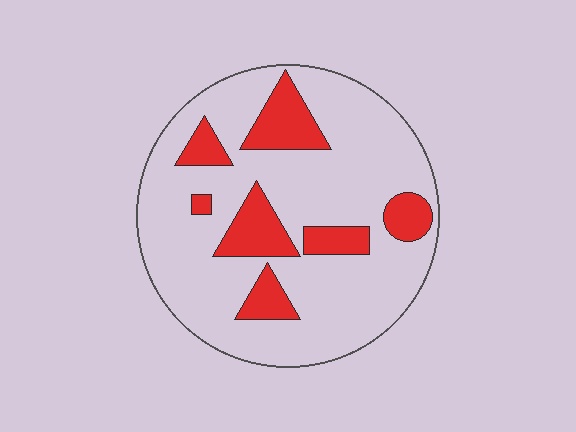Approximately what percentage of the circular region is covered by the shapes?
Approximately 20%.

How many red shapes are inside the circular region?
7.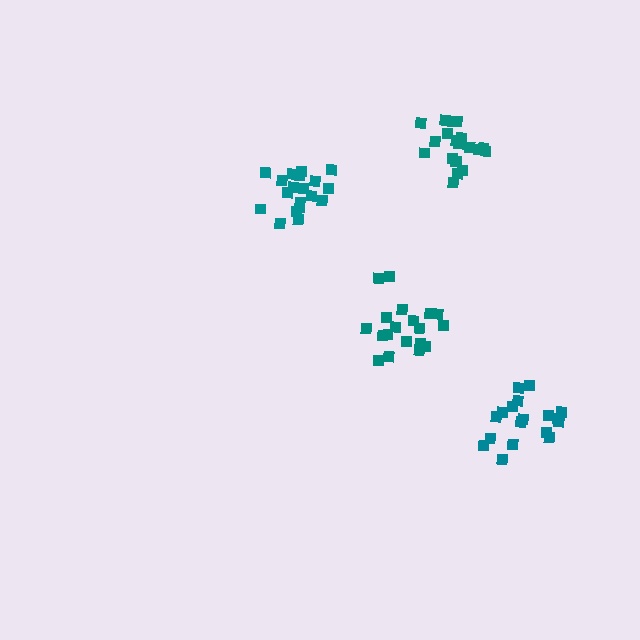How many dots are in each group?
Group 1: 19 dots, Group 2: 19 dots, Group 3: 19 dots, Group 4: 18 dots (75 total).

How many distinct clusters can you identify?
There are 4 distinct clusters.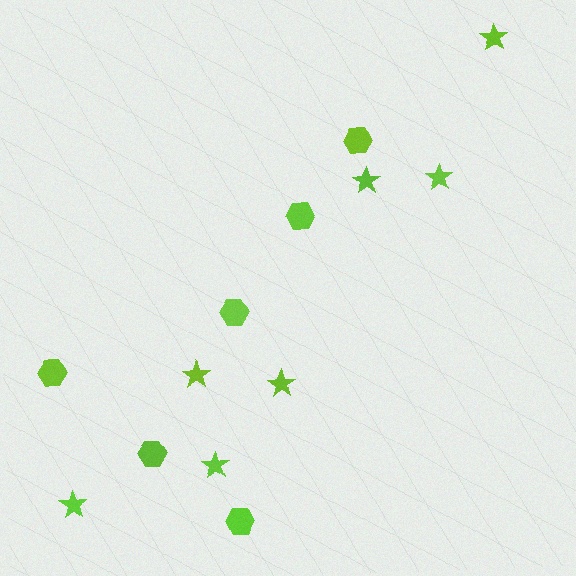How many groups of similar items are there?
There are 2 groups: one group of hexagons (6) and one group of stars (7).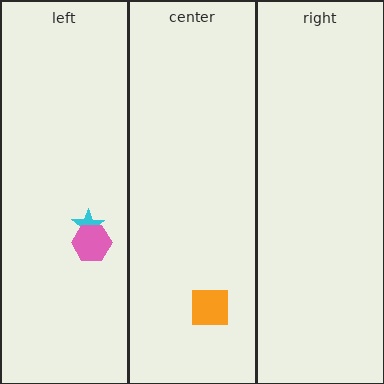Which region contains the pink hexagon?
The left region.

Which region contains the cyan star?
The left region.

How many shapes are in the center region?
1.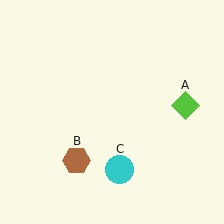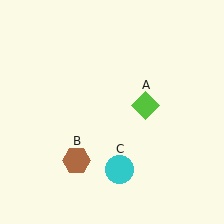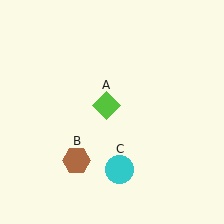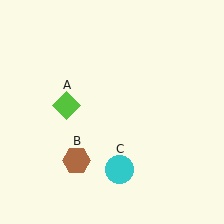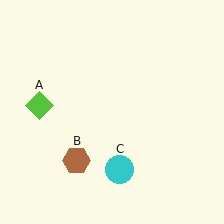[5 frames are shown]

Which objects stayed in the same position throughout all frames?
Brown hexagon (object B) and cyan circle (object C) remained stationary.